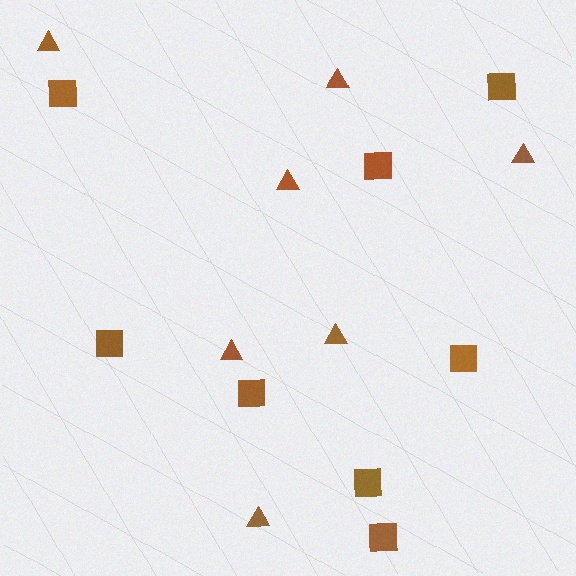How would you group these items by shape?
There are 2 groups: one group of triangles (7) and one group of squares (8).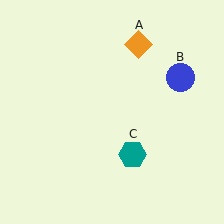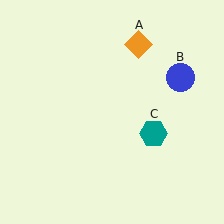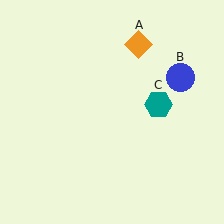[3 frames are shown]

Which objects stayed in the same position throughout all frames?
Orange diamond (object A) and blue circle (object B) remained stationary.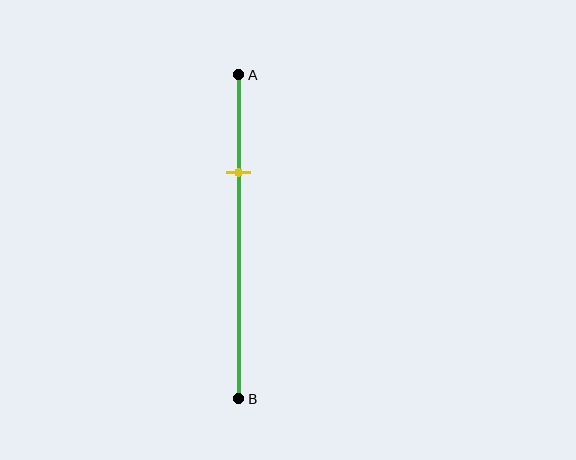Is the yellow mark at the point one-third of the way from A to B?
No, the mark is at about 30% from A, not at the 33% one-third point.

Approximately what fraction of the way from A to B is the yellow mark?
The yellow mark is approximately 30% of the way from A to B.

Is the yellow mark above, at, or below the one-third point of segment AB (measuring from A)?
The yellow mark is above the one-third point of segment AB.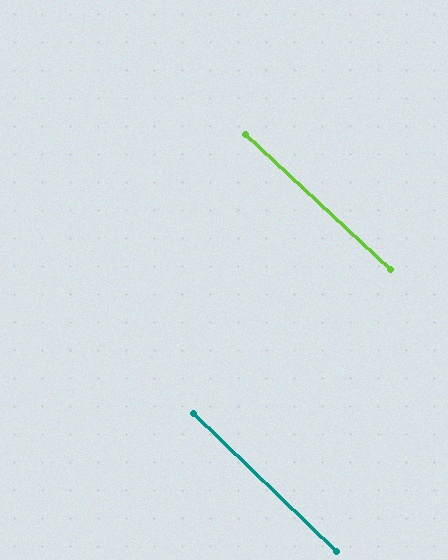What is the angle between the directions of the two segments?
Approximately 1 degree.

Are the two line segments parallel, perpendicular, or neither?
Parallel — their directions differ by only 1.0°.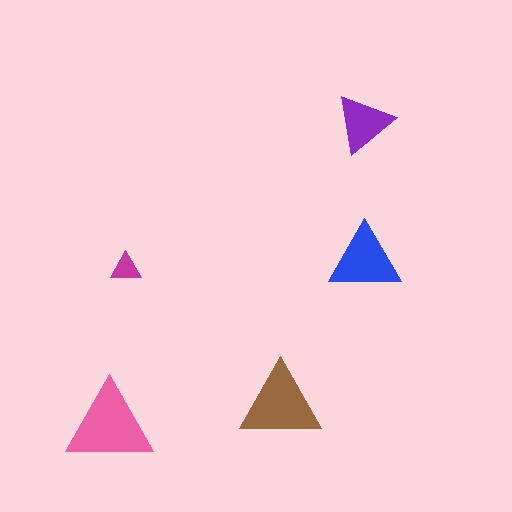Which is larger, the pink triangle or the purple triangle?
The pink one.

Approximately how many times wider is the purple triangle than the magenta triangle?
About 2 times wider.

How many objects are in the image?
There are 5 objects in the image.